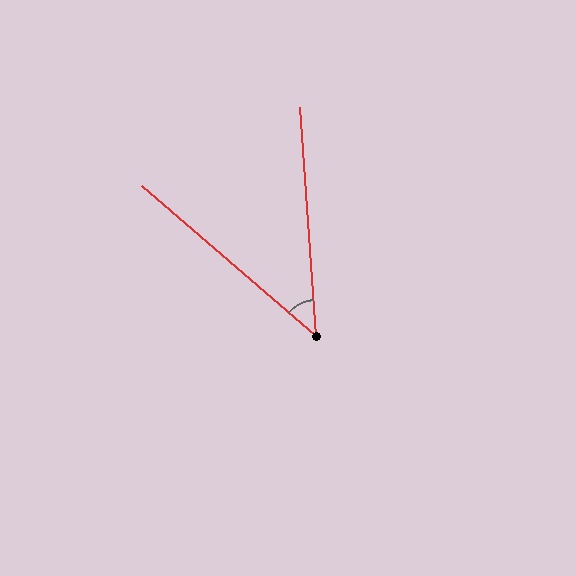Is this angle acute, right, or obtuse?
It is acute.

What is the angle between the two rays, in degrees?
Approximately 45 degrees.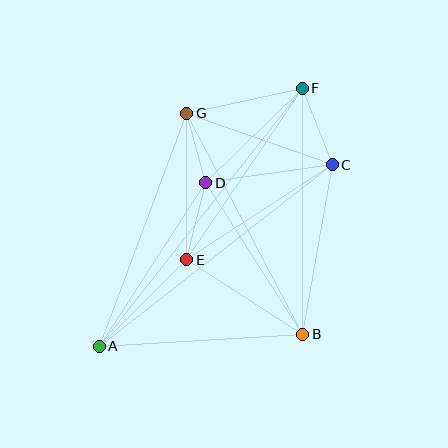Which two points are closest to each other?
Points D and G are closest to each other.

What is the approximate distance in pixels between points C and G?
The distance between C and G is approximately 154 pixels.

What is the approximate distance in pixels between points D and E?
The distance between D and E is approximately 79 pixels.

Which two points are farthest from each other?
Points A and F are farthest from each other.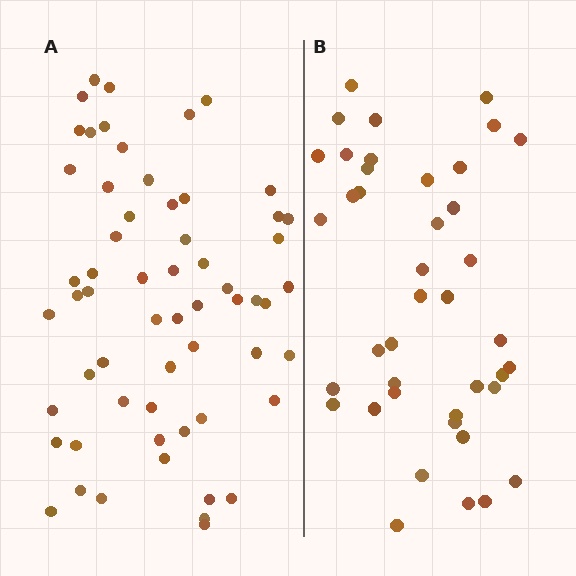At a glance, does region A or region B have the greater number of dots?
Region A (the left region) has more dots.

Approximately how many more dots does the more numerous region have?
Region A has approximately 20 more dots than region B.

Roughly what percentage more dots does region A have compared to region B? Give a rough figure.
About 45% more.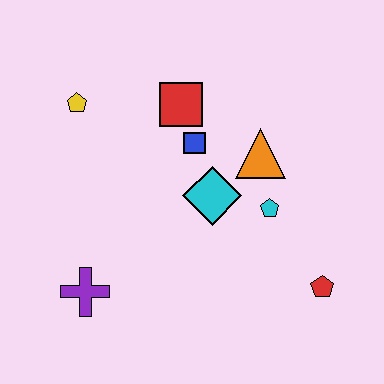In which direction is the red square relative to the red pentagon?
The red square is above the red pentagon.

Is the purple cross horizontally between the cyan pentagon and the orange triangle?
No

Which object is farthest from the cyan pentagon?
The yellow pentagon is farthest from the cyan pentagon.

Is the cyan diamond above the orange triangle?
No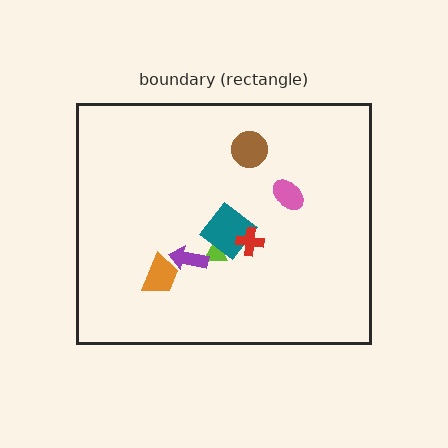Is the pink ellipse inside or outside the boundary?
Inside.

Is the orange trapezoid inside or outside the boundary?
Inside.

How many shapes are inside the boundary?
7 inside, 0 outside.